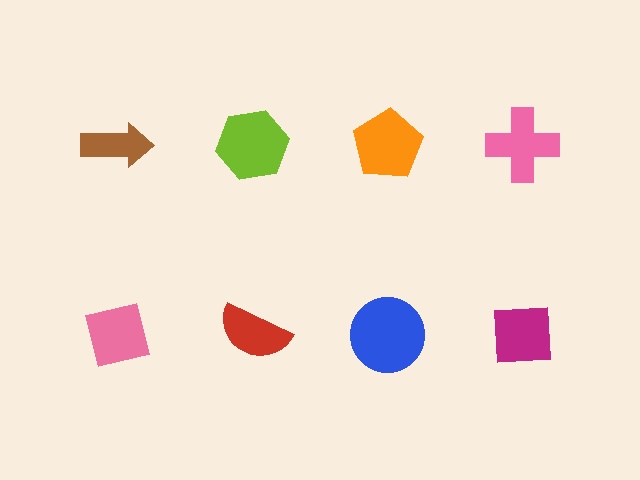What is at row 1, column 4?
A pink cross.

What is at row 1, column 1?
A brown arrow.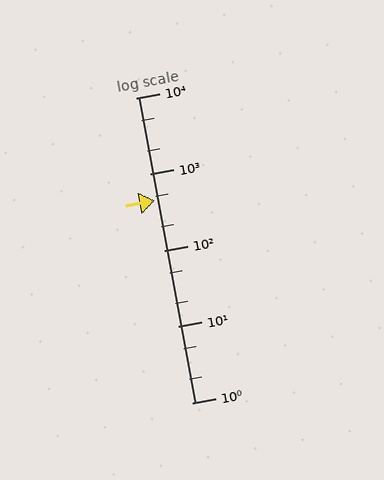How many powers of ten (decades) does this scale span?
The scale spans 4 decades, from 1 to 10000.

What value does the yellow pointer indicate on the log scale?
The pointer indicates approximately 450.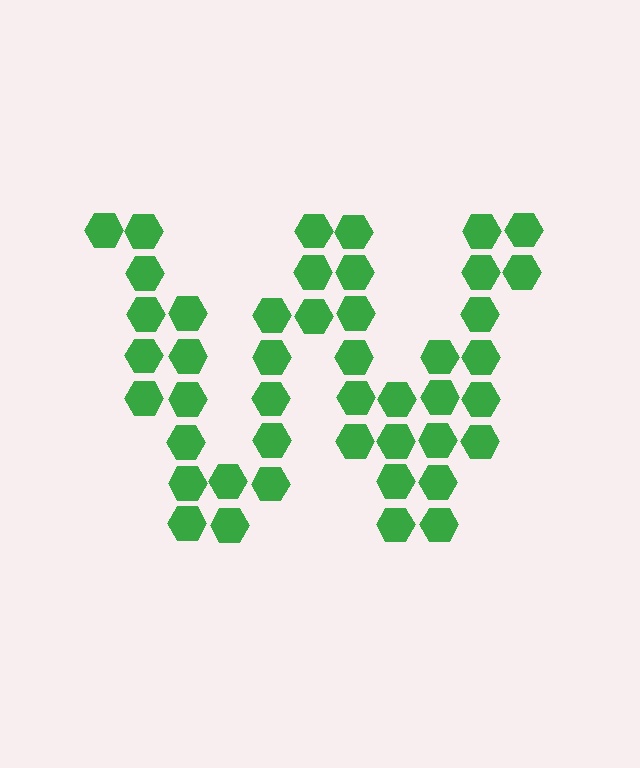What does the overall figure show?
The overall figure shows the letter W.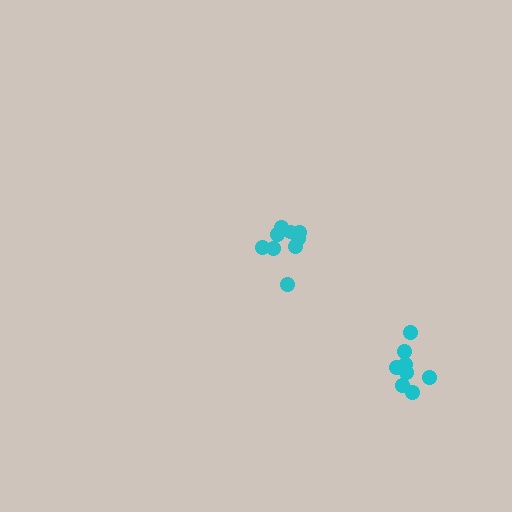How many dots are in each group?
Group 1: 8 dots, Group 2: 9 dots (17 total).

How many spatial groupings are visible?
There are 2 spatial groupings.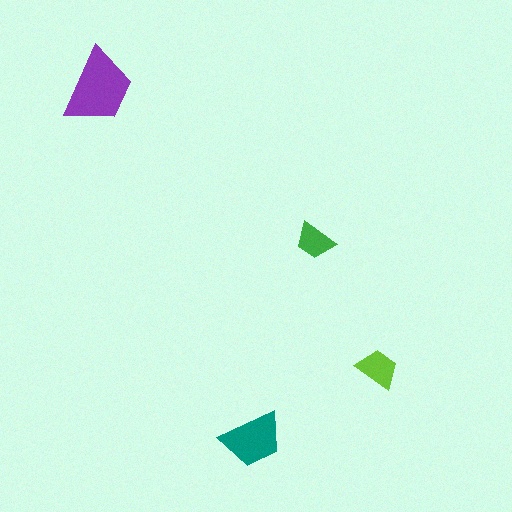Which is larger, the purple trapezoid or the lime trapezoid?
The purple one.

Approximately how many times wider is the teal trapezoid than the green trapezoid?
About 1.5 times wider.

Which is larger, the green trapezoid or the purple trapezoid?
The purple one.